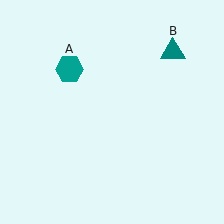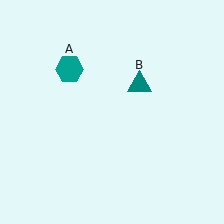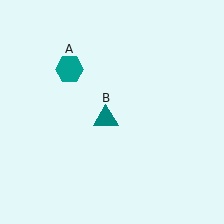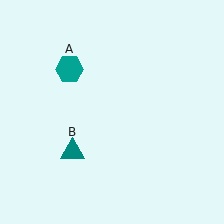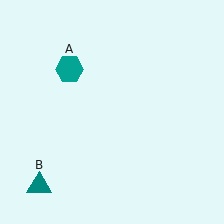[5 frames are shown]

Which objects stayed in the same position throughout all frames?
Teal hexagon (object A) remained stationary.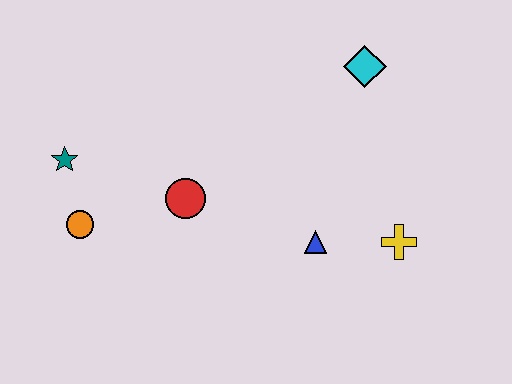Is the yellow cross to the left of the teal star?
No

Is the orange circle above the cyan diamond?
No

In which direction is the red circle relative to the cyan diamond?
The red circle is to the left of the cyan diamond.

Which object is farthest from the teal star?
The yellow cross is farthest from the teal star.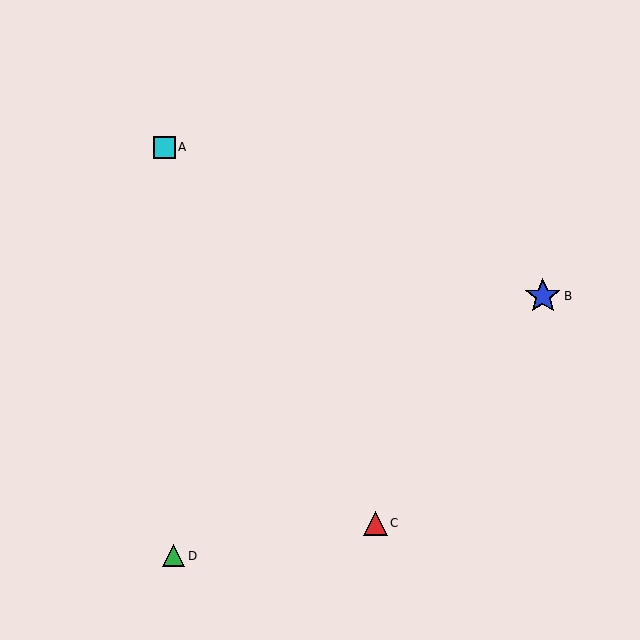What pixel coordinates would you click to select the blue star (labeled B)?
Click at (543, 296) to select the blue star B.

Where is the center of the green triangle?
The center of the green triangle is at (174, 556).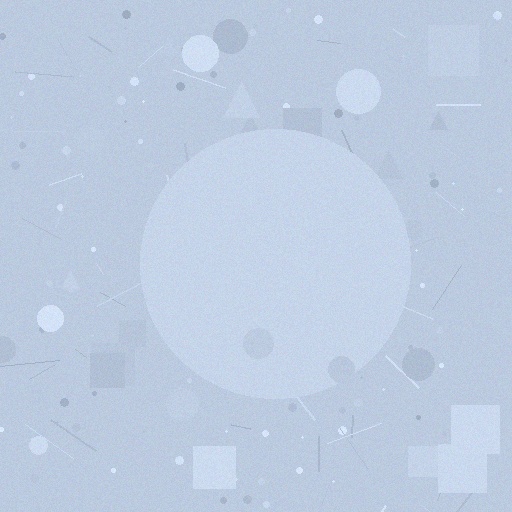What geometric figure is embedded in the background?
A circle is embedded in the background.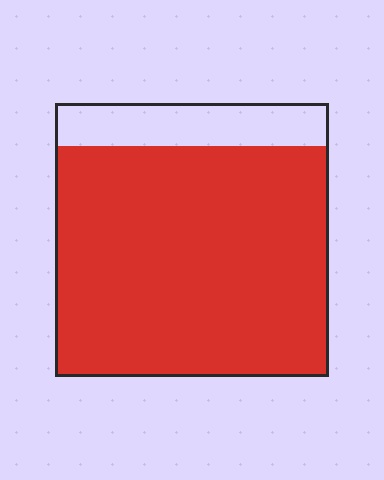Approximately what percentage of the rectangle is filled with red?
Approximately 85%.